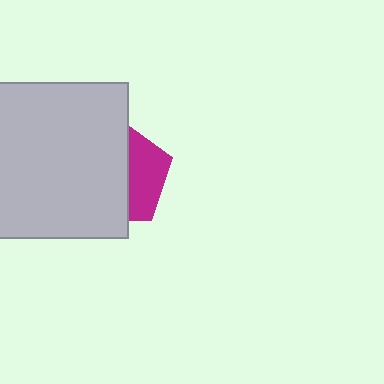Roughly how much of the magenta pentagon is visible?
A small part of it is visible (roughly 35%).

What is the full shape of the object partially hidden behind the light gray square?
The partially hidden object is a magenta pentagon.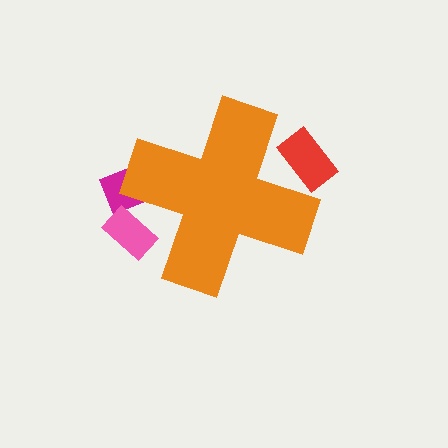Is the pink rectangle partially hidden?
Yes, the pink rectangle is partially hidden behind the orange cross.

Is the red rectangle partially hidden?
Yes, the red rectangle is partially hidden behind the orange cross.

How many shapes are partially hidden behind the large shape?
3 shapes are partially hidden.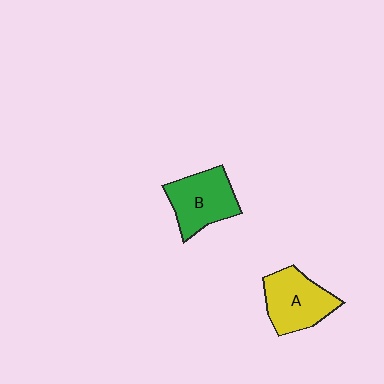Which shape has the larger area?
Shape A (yellow).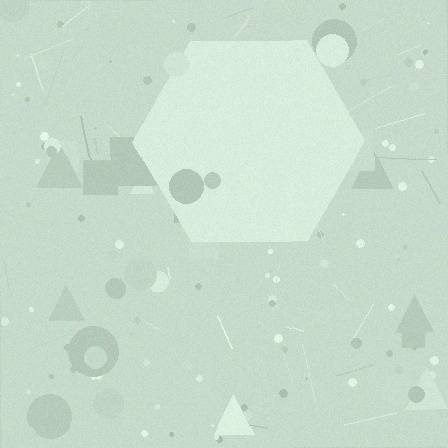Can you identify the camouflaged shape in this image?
The camouflaged shape is a hexagon.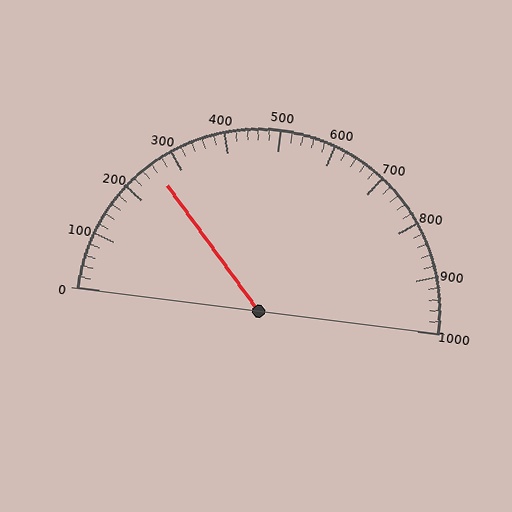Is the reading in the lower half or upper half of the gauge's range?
The reading is in the lower half of the range (0 to 1000).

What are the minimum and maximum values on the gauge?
The gauge ranges from 0 to 1000.